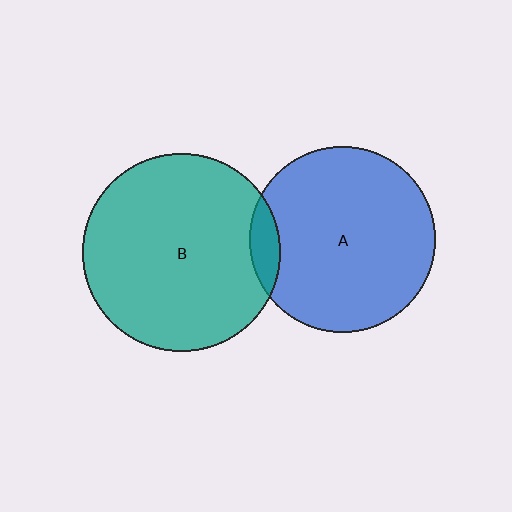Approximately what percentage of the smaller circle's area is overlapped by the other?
Approximately 10%.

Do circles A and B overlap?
Yes.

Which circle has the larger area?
Circle B (teal).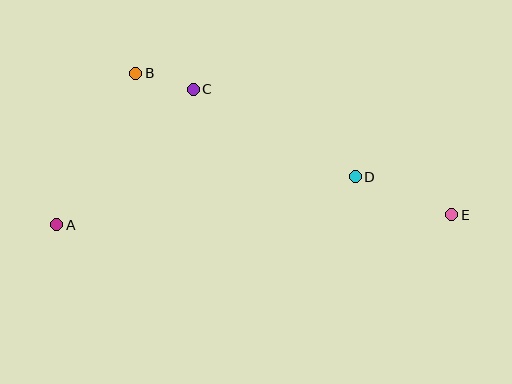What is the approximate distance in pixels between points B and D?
The distance between B and D is approximately 243 pixels.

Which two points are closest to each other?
Points B and C are closest to each other.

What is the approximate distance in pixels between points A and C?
The distance between A and C is approximately 192 pixels.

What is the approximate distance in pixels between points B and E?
The distance between B and E is approximately 346 pixels.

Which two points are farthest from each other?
Points A and E are farthest from each other.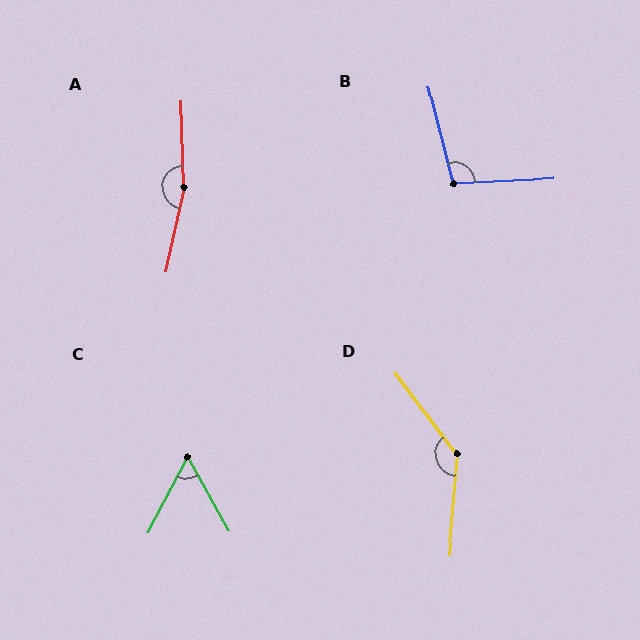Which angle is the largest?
A, at approximately 166 degrees.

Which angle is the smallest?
C, at approximately 57 degrees.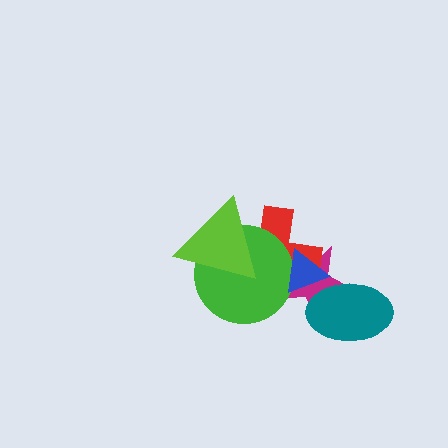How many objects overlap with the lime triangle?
2 objects overlap with the lime triangle.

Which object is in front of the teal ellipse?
The blue triangle is in front of the teal ellipse.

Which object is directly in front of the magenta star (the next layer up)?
The teal ellipse is directly in front of the magenta star.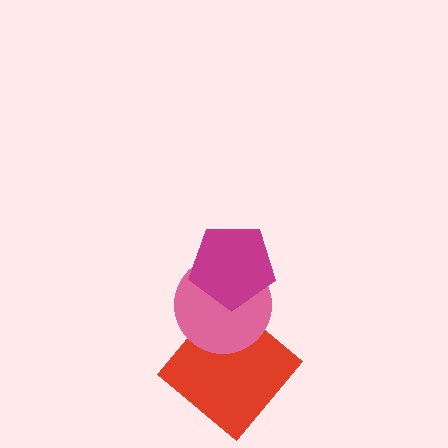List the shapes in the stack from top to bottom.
From top to bottom: the magenta pentagon, the pink circle, the red diamond.